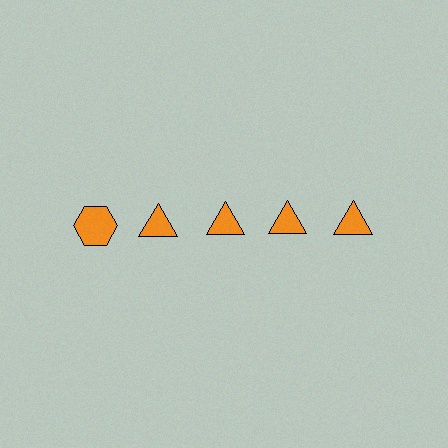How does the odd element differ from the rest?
It has a different shape: hexagon instead of triangle.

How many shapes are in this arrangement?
There are 5 shapes arranged in a grid pattern.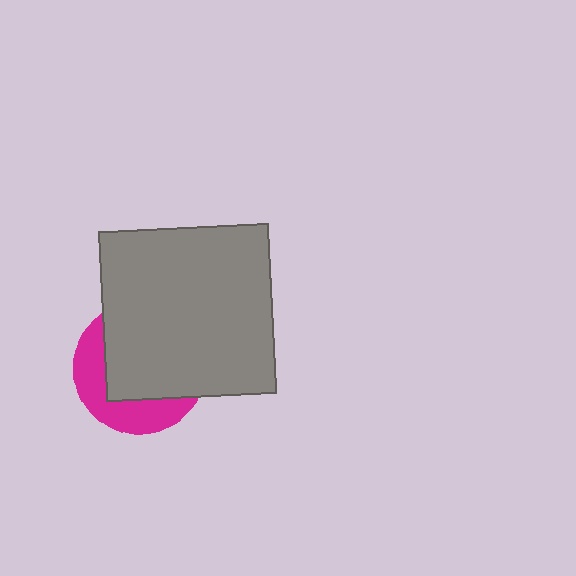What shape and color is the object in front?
The object in front is a gray square.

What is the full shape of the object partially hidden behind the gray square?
The partially hidden object is a magenta circle.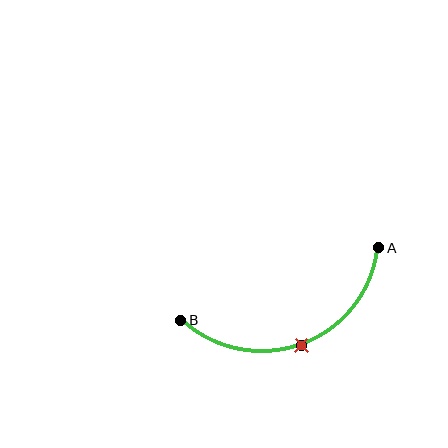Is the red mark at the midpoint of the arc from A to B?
Yes. The red mark lies on the arc at equal arc-length from both A and B — it is the arc midpoint.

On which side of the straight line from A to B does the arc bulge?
The arc bulges below the straight line connecting A and B.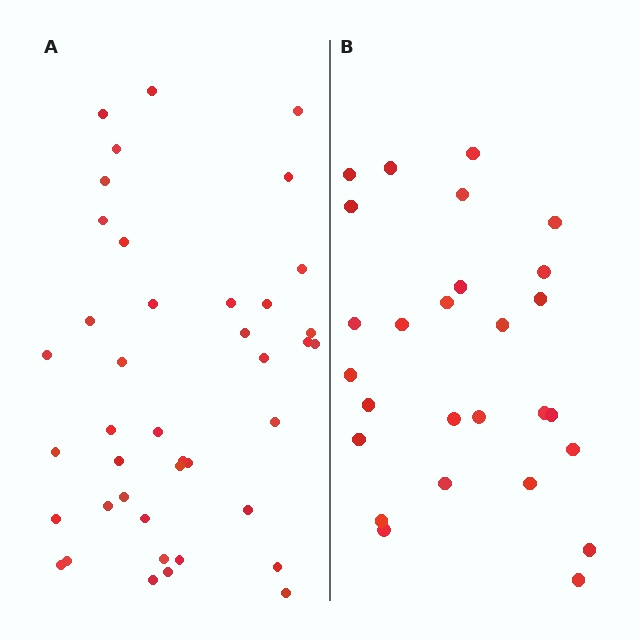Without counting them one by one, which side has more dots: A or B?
Region A (the left region) has more dots.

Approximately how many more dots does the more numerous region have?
Region A has approximately 15 more dots than region B.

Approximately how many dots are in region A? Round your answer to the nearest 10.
About 40 dots. (The exact count is 41, which rounds to 40.)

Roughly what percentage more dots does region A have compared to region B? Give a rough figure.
About 50% more.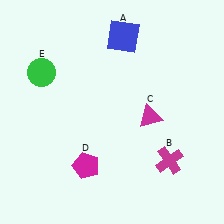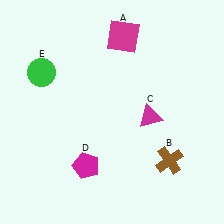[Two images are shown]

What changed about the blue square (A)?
In Image 1, A is blue. In Image 2, it changed to magenta.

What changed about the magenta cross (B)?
In Image 1, B is magenta. In Image 2, it changed to brown.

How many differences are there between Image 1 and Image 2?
There are 2 differences between the two images.